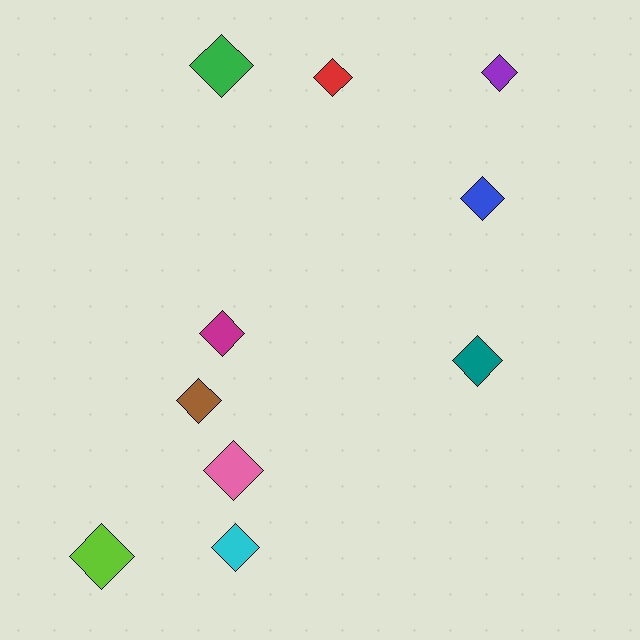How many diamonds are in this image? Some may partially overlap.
There are 10 diamonds.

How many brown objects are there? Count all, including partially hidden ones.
There is 1 brown object.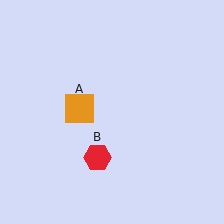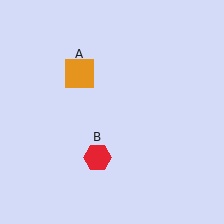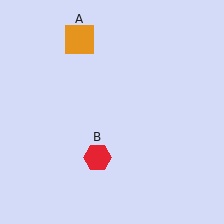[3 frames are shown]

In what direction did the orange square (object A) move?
The orange square (object A) moved up.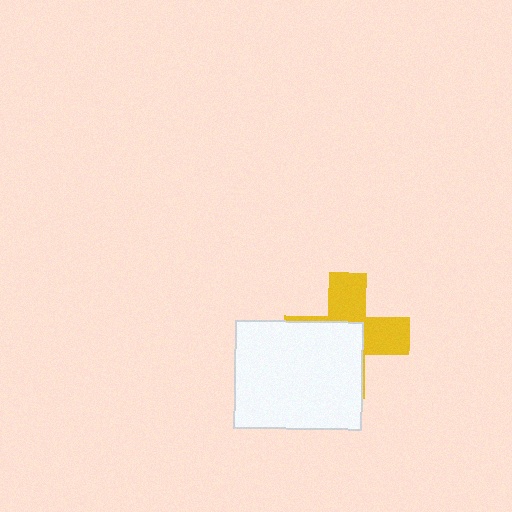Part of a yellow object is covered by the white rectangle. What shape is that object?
It is a cross.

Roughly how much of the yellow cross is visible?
About half of it is visible (roughly 47%).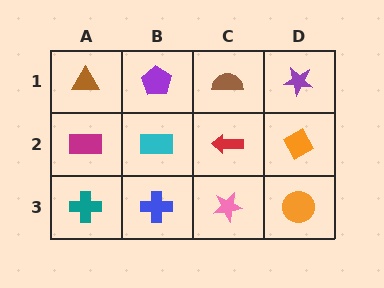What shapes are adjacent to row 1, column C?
A red arrow (row 2, column C), a purple pentagon (row 1, column B), a purple star (row 1, column D).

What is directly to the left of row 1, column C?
A purple pentagon.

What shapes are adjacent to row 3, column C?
A red arrow (row 2, column C), a blue cross (row 3, column B), an orange circle (row 3, column D).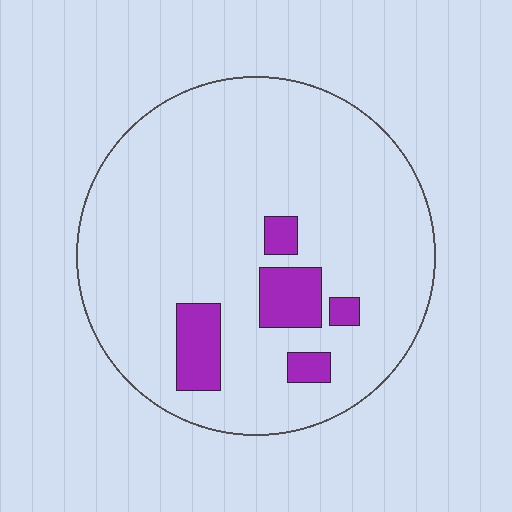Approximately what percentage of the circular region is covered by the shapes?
Approximately 10%.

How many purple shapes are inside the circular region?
5.